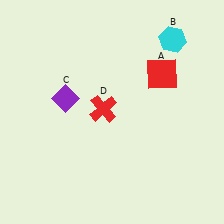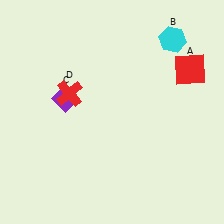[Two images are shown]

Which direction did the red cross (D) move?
The red cross (D) moved left.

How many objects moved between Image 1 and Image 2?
2 objects moved between the two images.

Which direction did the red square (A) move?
The red square (A) moved right.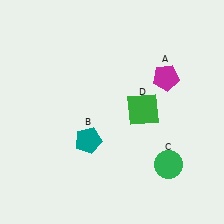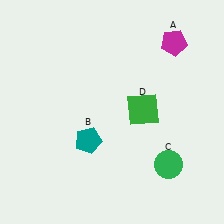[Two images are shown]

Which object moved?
The magenta pentagon (A) moved up.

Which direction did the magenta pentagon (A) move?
The magenta pentagon (A) moved up.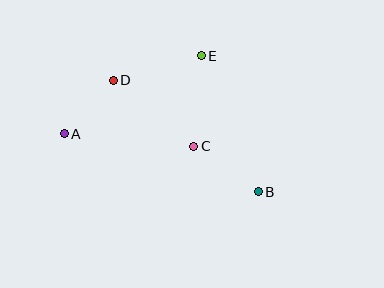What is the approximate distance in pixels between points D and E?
The distance between D and E is approximately 91 pixels.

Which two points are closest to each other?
Points A and D are closest to each other.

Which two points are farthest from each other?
Points A and B are farthest from each other.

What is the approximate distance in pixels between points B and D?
The distance between B and D is approximately 183 pixels.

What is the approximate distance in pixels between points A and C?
The distance between A and C is approximately 130 pixels.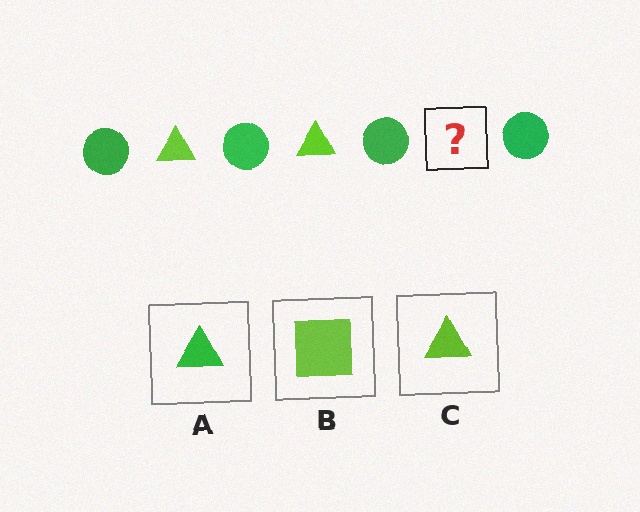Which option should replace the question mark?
Option C.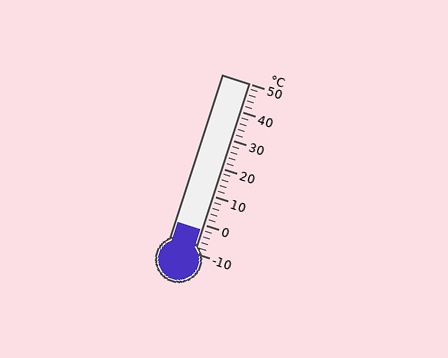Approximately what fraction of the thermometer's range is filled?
The thermometer is filled to approximately 15% of its range.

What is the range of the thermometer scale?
The thermometer scale ranges from -10°C to 50°C.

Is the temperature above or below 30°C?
The temperature is below 30°C.